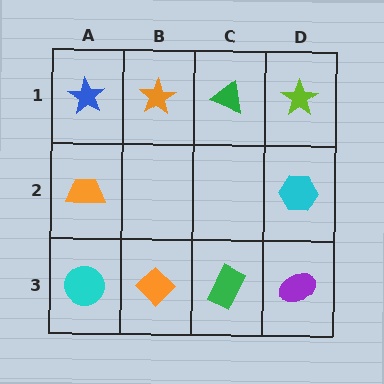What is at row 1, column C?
A green triangle.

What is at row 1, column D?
A lime star.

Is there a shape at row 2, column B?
No, that cell is empty.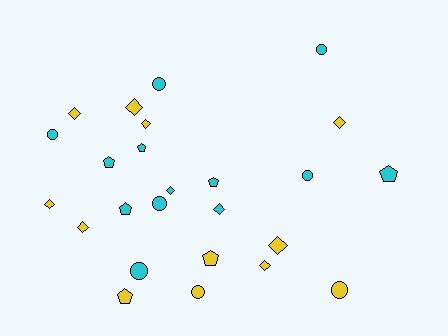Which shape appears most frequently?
Diamond, with 10 objects.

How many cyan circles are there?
There are 6 cyan circles.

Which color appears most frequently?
Cyan, with 13 objects.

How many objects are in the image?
There are 25 objects.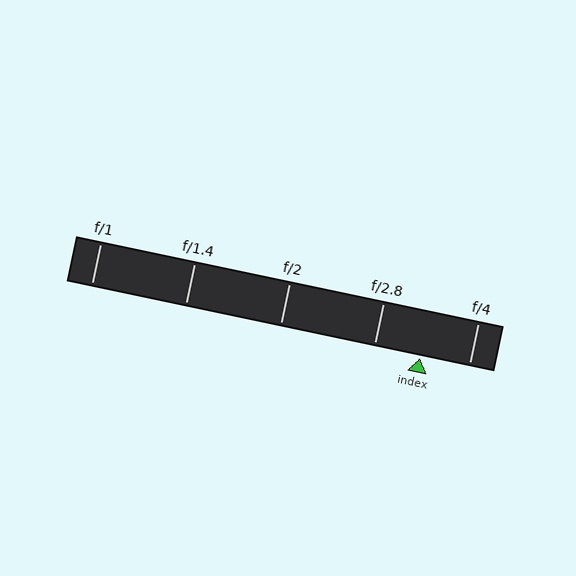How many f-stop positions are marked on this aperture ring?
There are 5 f-stop positions marked.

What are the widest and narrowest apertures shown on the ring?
The widest aperture shown is f/1 and the narrowest is f/4.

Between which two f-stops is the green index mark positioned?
The index mark is between f/2.8 and f/4.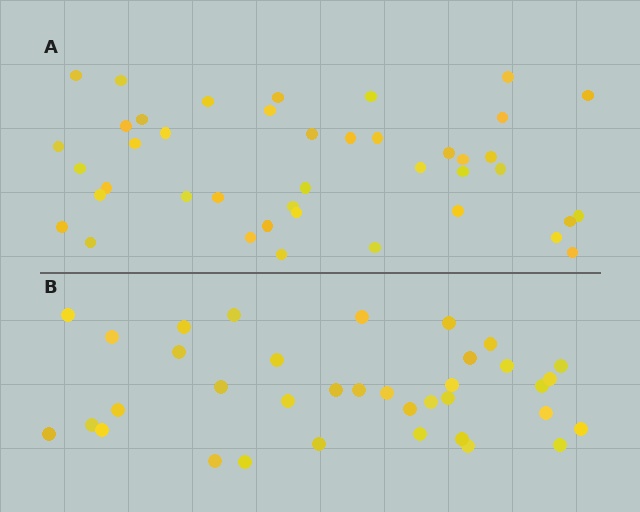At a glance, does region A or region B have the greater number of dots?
Region A (the top region) has more dots.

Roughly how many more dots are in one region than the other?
Region A has about 6 more dots than region B.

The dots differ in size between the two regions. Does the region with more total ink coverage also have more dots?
No. Region B has more total ink coverage because its dots are larger, but region A actually contains more individual dots. Total area can be misleading — the number of items is what matters here.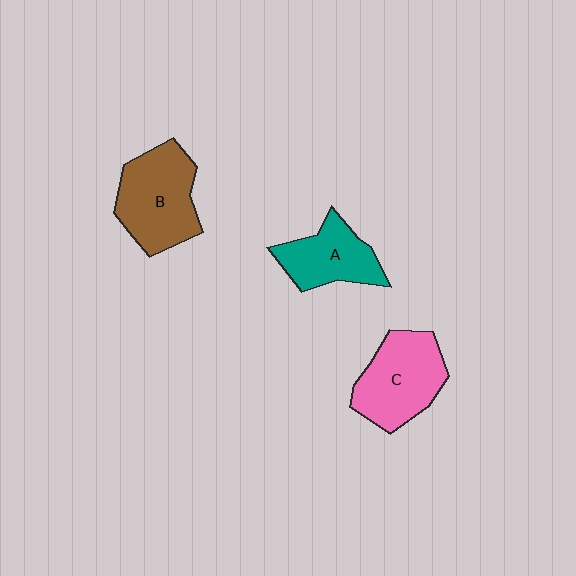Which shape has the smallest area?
Shape A (teal).